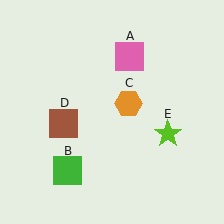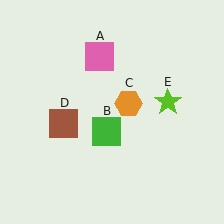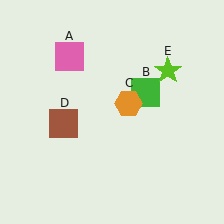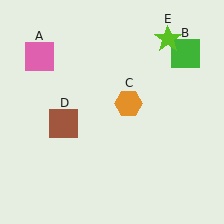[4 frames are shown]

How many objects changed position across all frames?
3 objects changed position: pink square (object A), green square (object B), lime star (object E).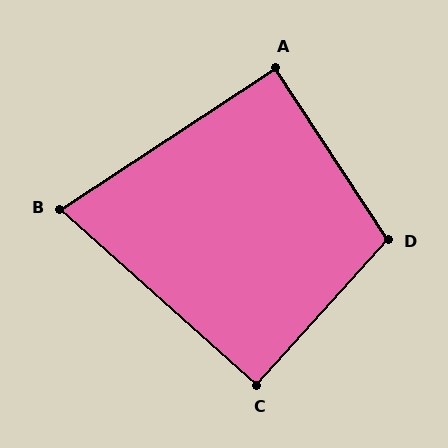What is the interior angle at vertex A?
Approximately 90 degrees (approximately right).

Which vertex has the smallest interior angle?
B, at approximately 75 degrees.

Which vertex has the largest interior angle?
D, at approximately 105 degrees.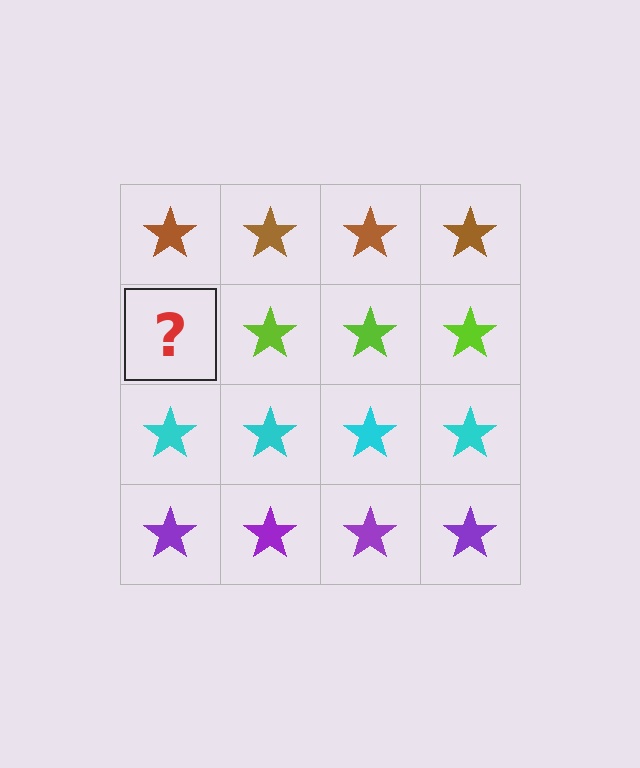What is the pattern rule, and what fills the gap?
The rule is that each row has a consistent color. The gap should be filled with a lime star.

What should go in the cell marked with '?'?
The missing cell should contain a lime star.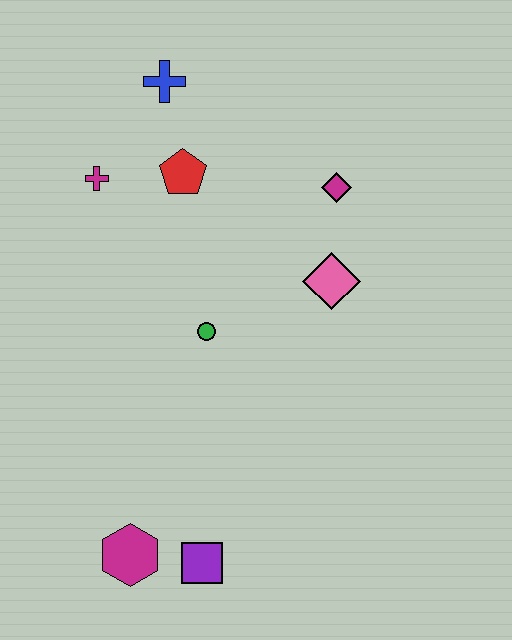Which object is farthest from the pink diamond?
The magenta hexagon is farthest from the pink diamond.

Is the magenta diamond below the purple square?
No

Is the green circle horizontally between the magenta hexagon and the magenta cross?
No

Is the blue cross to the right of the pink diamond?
No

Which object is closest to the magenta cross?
The red pentagon is closest to the magenta cross.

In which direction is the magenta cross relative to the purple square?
The magenta cross is above the purple square.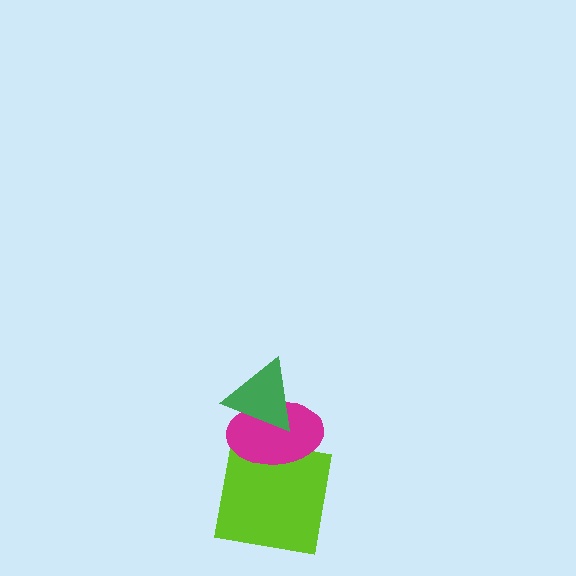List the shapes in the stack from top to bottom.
From top to bottom: the green triangle, the magenta ellipse, the lime square.